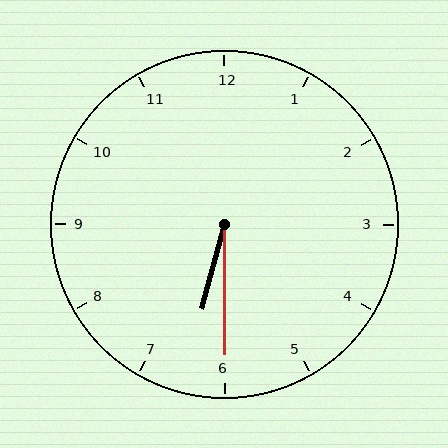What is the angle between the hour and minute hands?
Approximately 15 degrees.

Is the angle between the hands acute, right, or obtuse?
It is acute.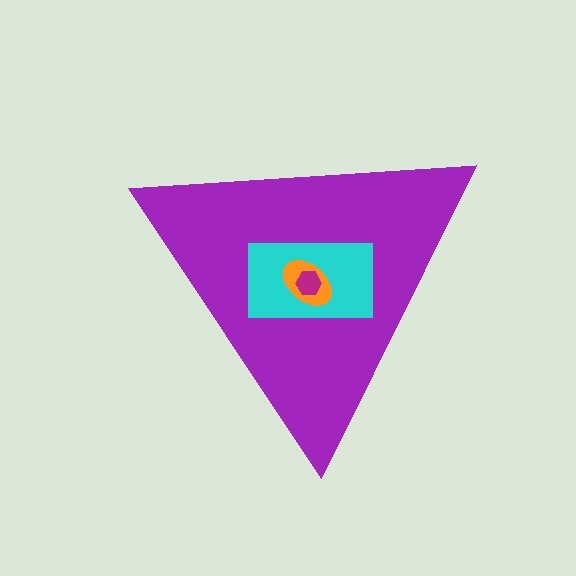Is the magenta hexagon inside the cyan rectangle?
Yes.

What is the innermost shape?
The magenta hexagon.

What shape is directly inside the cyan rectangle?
The orange ellipse.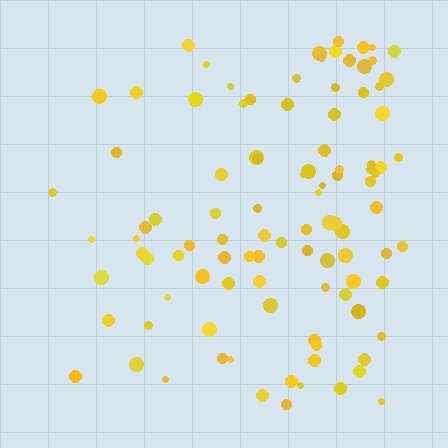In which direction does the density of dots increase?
From left to right, with the right side densest.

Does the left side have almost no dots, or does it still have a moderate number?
Still a moderate number, just noticeably fewer than the right.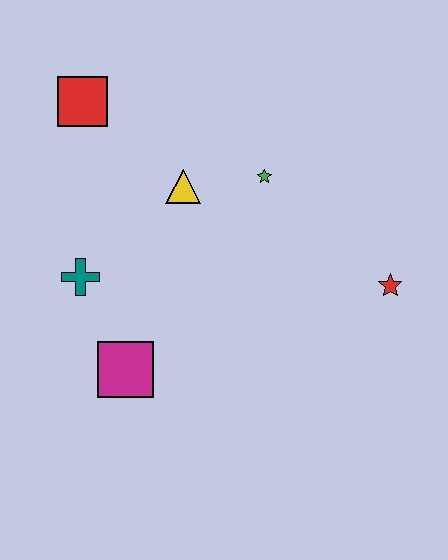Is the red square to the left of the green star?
Yes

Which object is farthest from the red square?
The red star is farthest from the red square.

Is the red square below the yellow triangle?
No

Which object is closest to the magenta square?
The teal cross is closest to the magenta square.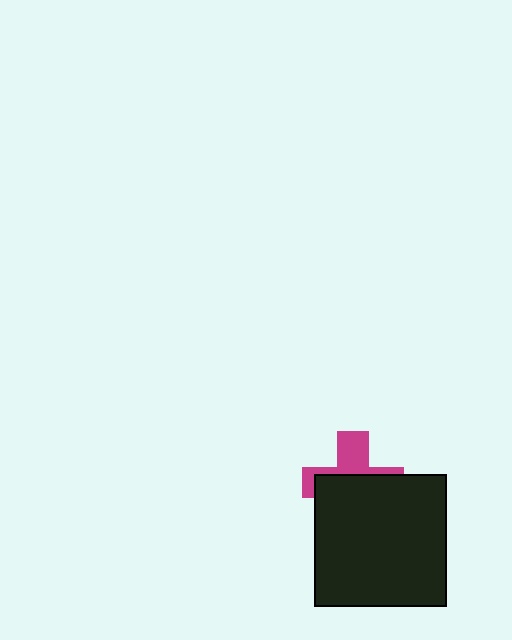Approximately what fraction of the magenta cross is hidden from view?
Roughly 62% of the magenta cross is hidden behind the black square.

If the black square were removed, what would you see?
You would see the complete magenta cross.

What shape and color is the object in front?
The object in front is a black square.